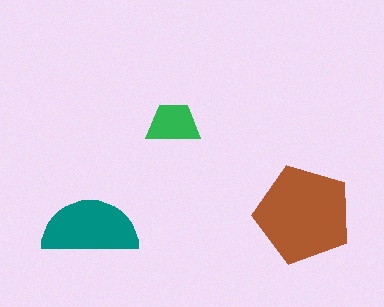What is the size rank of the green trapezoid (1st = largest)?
3rd.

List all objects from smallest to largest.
The green trapezoid, the teal semicircle, the brown pentagon.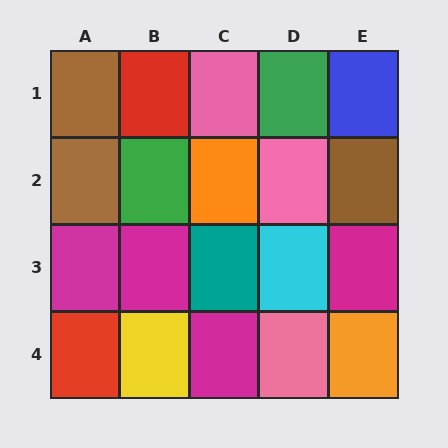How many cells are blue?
1 cell is blue.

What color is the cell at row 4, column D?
Pink.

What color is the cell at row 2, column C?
Orange.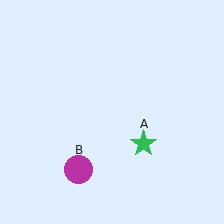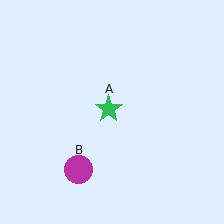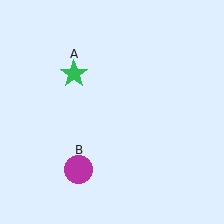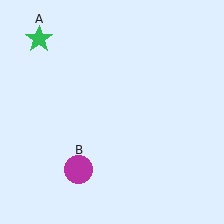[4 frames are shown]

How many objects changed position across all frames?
1 object changed position: green star (object A).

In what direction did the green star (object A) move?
The green star (object A) moved up and to the left.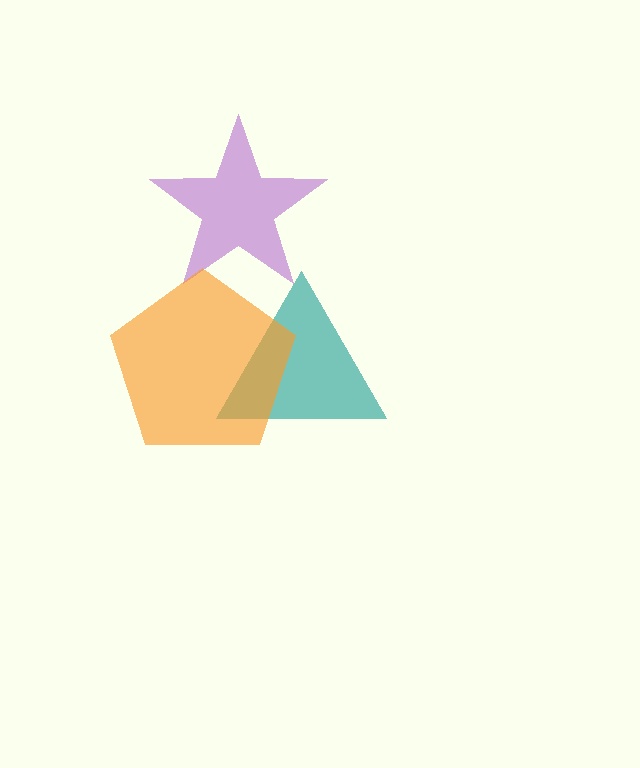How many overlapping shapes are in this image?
There are 3 overlapping shapes in the image.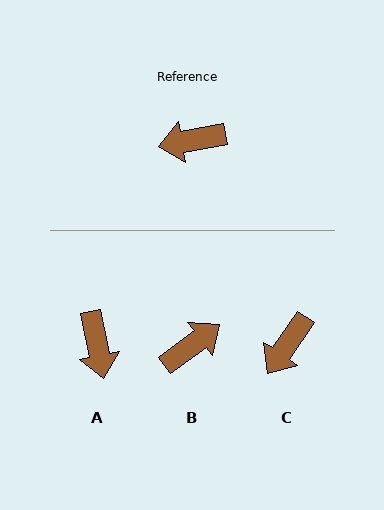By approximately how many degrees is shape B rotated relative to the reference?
Approximately 154 degrees clockwise.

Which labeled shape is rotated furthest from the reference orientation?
B, about 154 degrees away.